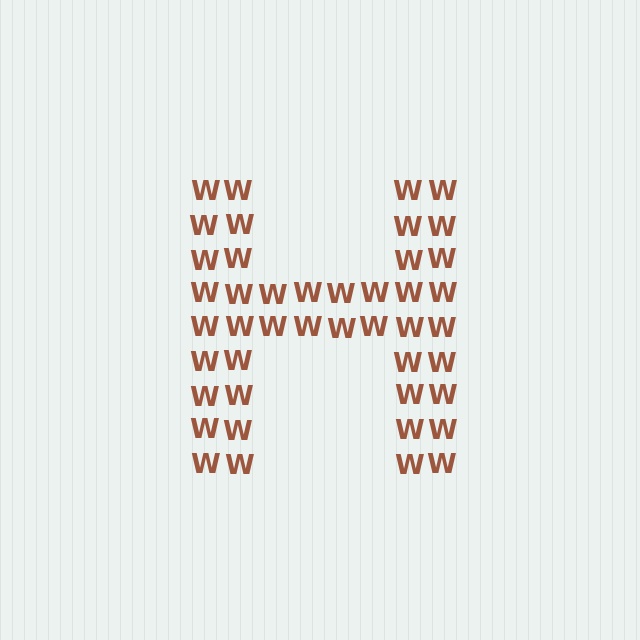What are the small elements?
The small elements are letter W's.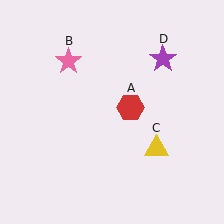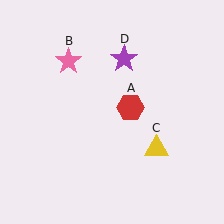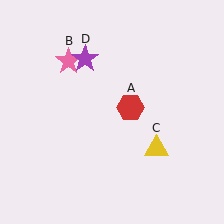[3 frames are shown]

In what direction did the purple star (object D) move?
The purple star (object D) moved left.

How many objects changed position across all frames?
1 object changed position: purple star (object D).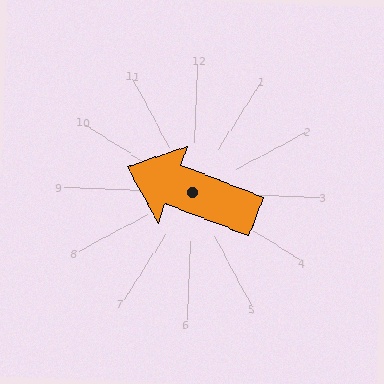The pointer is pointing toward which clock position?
Roughly 10 o'clock.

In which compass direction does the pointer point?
West.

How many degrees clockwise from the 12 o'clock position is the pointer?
Approximately 289 degrees.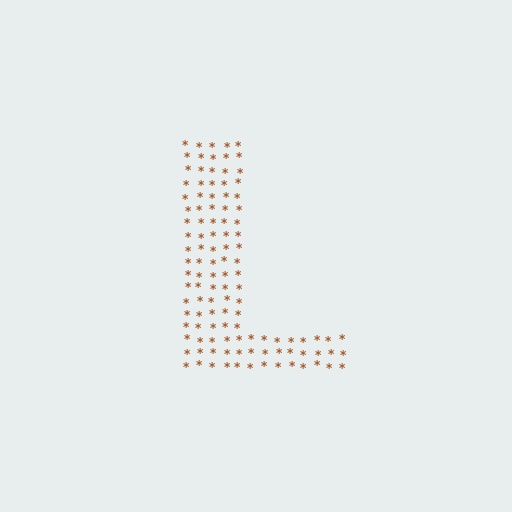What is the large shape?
The large shape is the letter L.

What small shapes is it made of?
It is made of small asterisks.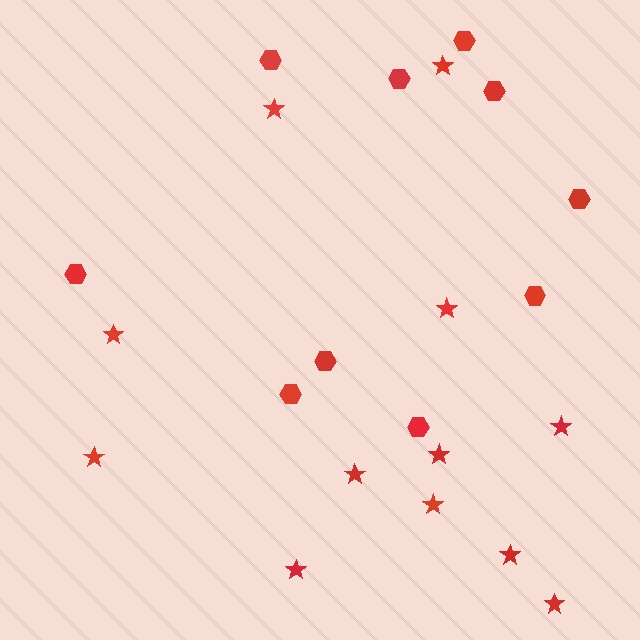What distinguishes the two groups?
There are 2 groups: one group of hexagons (10) and one group of stars (12).